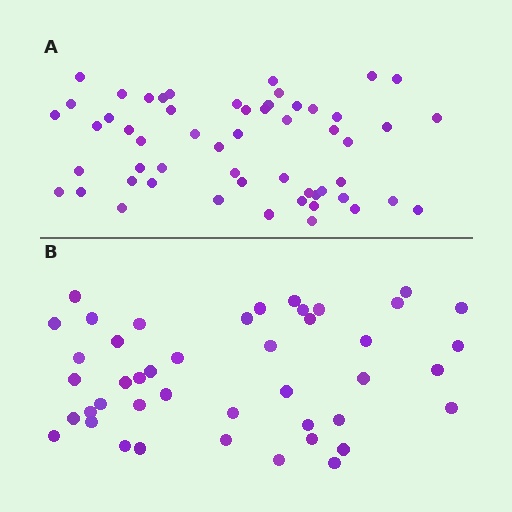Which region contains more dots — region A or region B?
Region A (the top region) has more dots.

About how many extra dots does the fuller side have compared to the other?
Region A has roughly 12 or so more dots than region B.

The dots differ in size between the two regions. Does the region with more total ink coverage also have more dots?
No. Region B has more total ink coverage because its dots are larger, but region A actually contains more individual dots. Total area can be misleading — the number of items is what matters here.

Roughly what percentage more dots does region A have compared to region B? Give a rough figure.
About 25% more.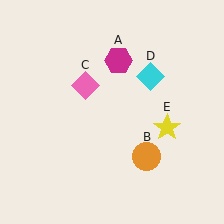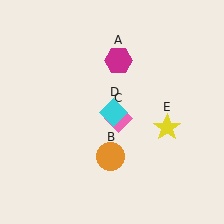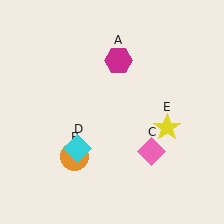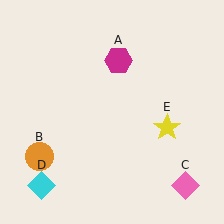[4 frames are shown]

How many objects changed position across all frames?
3 objects changed position: orange circle (object B), pink diamond (object C), cyan diamond (object D).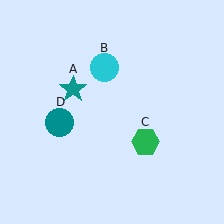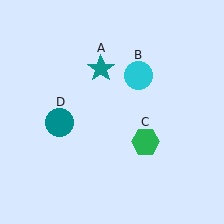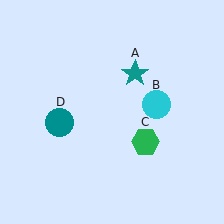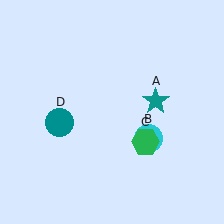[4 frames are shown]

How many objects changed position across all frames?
2 objects changed position: teal star (object A), cyan circle (object B).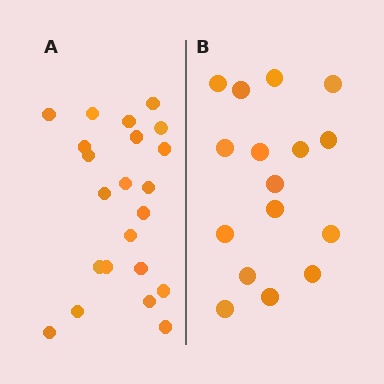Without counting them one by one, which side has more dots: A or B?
Region A (the left region) has more dots.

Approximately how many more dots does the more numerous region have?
Region A has about 6 more dots than region B.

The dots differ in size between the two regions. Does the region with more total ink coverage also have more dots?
No. Region B has more total ink coverage because its dots are larger, but region A actually contains more individual dots. Total area can be misleading — the number of items is what matters here.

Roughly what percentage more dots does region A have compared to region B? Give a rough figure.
About 40% more.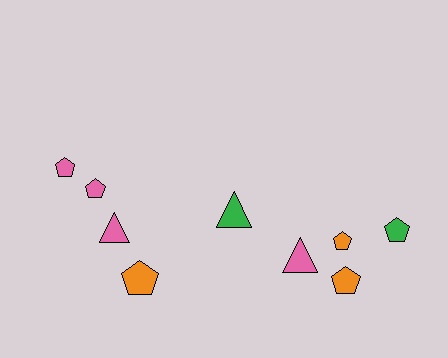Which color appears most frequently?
Pink, with 4 objects.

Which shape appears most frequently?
Pentagon, with 6 objects.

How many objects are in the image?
There are 9 objects.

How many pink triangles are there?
There are 2 pink triangles.